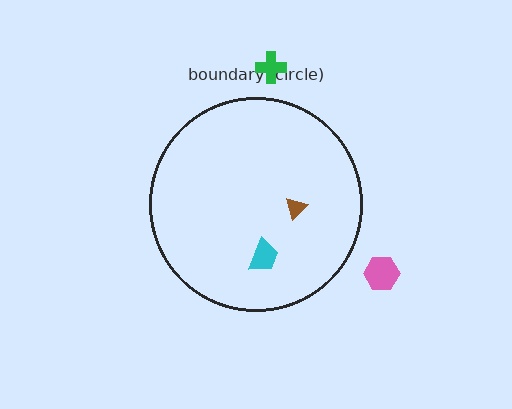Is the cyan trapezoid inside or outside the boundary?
Inside.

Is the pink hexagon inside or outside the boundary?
Outside.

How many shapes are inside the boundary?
2 inside, 2 outside.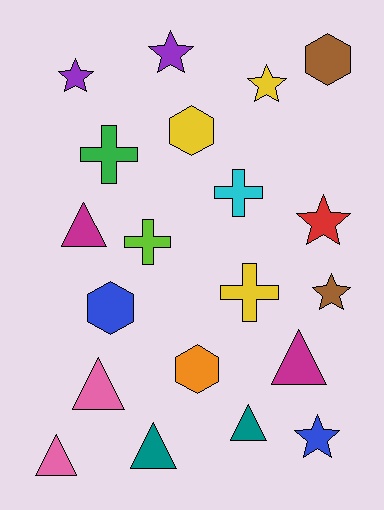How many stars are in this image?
There are 6 stars.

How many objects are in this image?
There are 20 objects.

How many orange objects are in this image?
There is 1 orange object.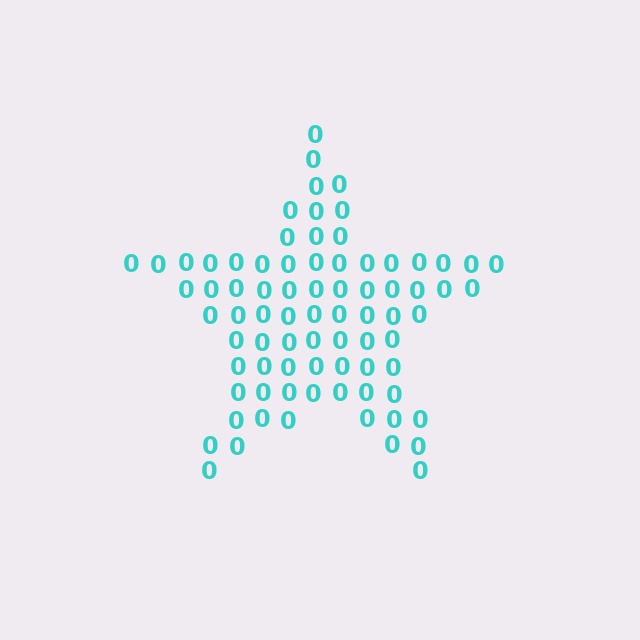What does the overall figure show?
The overall figure shows a star.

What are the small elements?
The small elements are digit 0's.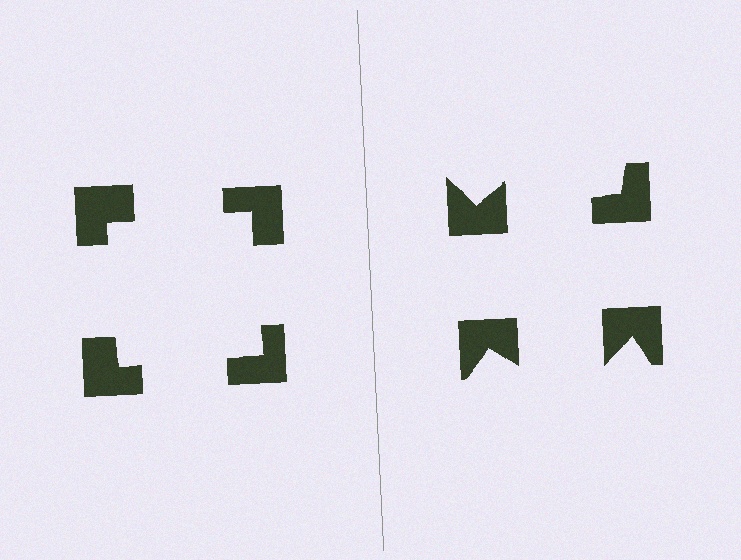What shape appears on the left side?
An illusory square.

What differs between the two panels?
The notched squares are positioned identically on both sides; only the wedge orientations differ. On the left they align to a square; on the right they are misaligned.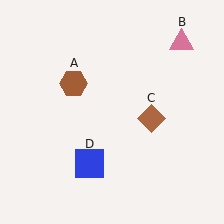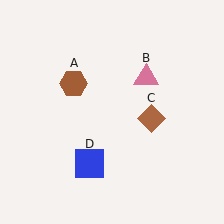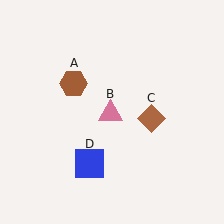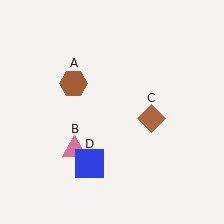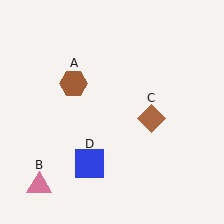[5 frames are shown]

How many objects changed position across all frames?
1 object changed position: pink triangle (object B).